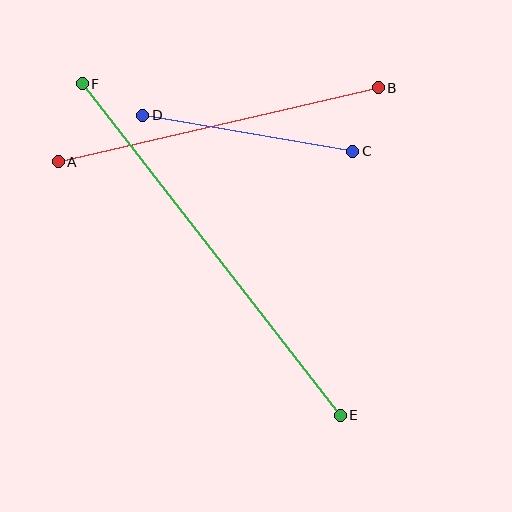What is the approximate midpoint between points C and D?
The midpoint is at approximately (248, 133) pixels.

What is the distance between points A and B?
The distance is approximately 328 pixels.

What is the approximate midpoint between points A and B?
The midpoint is at approximately (218, 125) pixels.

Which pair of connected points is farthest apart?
Points E and F are farthest apart.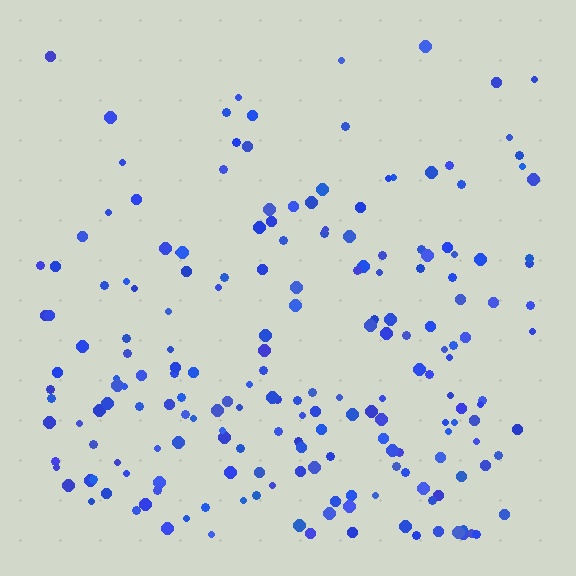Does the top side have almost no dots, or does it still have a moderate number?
Still a moderate number, just noticeably fewer than the bottom.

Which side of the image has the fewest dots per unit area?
The top.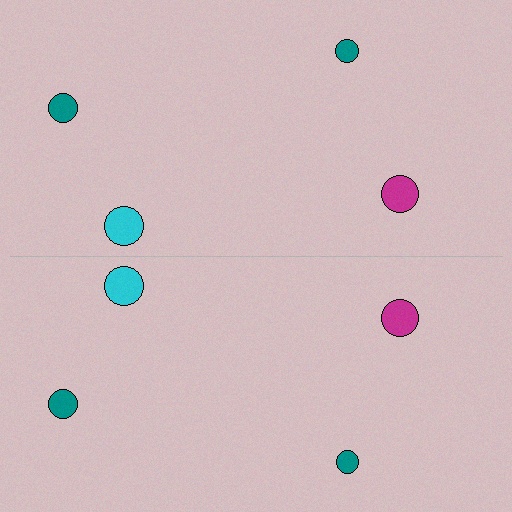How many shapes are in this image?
There are 8 shapes in this image.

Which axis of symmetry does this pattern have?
The pattern has a horizontal axis of symmetry running through the center of the image.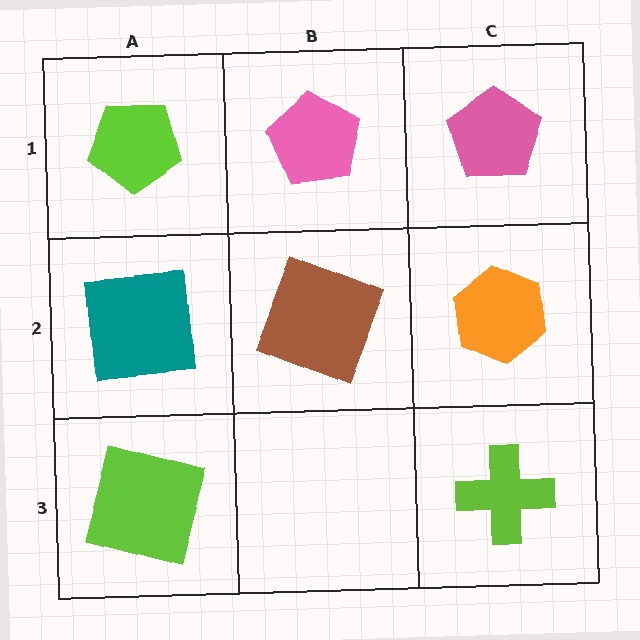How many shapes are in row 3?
2 shapes.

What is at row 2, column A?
A teal square.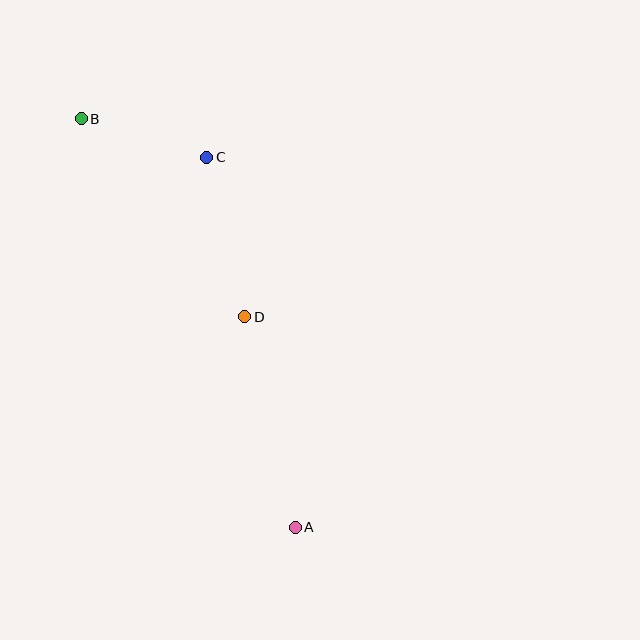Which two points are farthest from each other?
Points A and B are farthest from each other.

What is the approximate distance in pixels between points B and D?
The distance between B and D is approximately 257 pixels.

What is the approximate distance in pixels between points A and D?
The distance between A and D is approximately 217 pixels.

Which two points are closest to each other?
Points B and C are closest to each other.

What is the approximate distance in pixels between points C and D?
The distance between C and D is approximately 164 pixels.